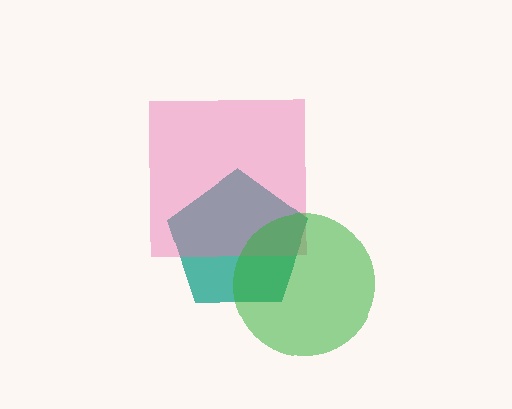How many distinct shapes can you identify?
There are 3 distinct shapes: a teal pentagon, a pink square, a green circle.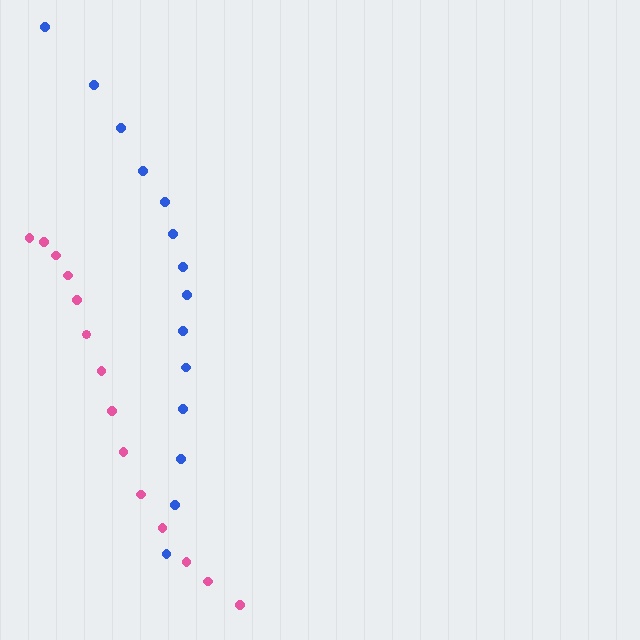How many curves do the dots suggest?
There are 2 distinct paths.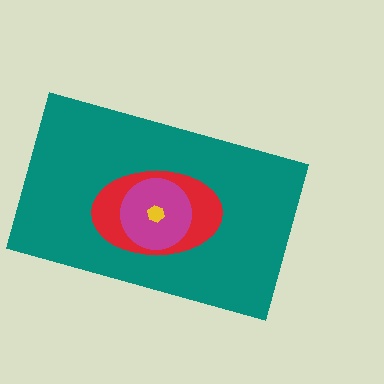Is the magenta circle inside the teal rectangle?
Yes.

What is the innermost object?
The yellow hexagon.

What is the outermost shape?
The teal rectangle.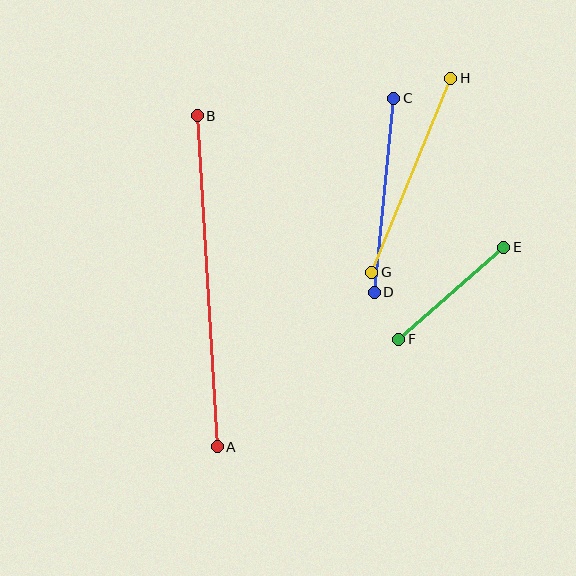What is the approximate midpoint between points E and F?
The midpoint is at approximately (451, 293) pixels.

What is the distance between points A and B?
The distance is approximately 332 pixels.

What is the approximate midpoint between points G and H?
The midpoint is at approximately (411, 175) pixels.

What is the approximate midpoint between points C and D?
The midpoint is at approximately (384, 195) pixels.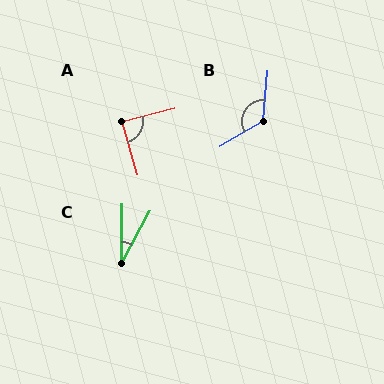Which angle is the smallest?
C, at approximately 29 degrees.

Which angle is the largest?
B, at approximately 125 degrees.